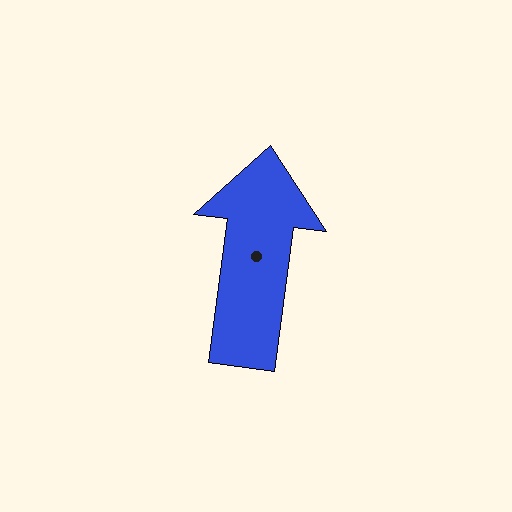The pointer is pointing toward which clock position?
Roughly 12 o'clock.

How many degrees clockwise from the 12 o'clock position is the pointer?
Approximately 7 degrees.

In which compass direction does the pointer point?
North.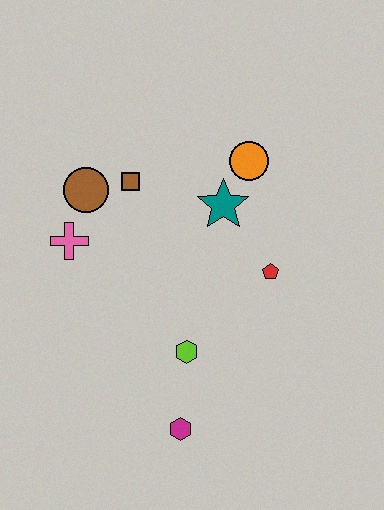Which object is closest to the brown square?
The brown circle is closest to the brown square.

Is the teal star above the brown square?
No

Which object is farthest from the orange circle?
The magenta hexagon is farthest from the orange circle.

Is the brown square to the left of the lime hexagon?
Yes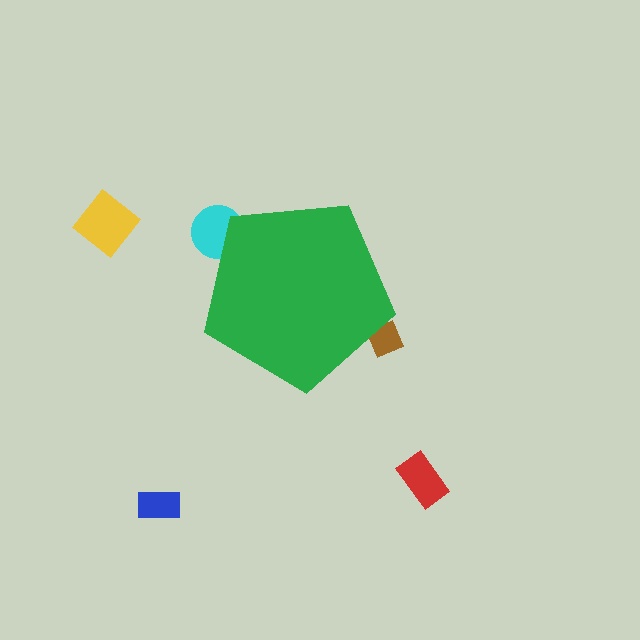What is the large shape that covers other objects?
A green pentagon.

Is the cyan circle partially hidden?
Yes, the cyan circle is partially hidden behind the green pentagon.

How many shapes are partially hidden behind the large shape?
2 shapes are partially hidden.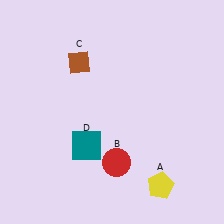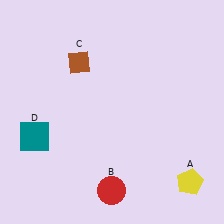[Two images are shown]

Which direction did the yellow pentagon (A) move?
The yellow pentagon (A) moved right.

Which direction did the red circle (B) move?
The red circle (B) moved down.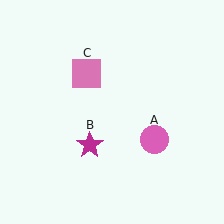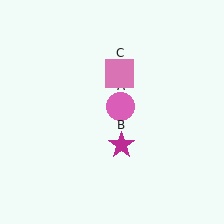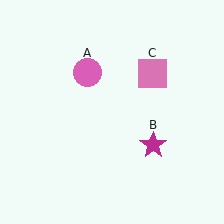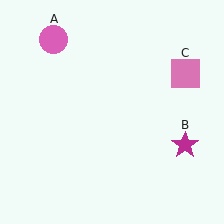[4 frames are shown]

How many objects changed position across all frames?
3 objects changed position: pink circle (object A), magenta star (object B), pink square (object C).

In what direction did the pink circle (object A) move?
The pink circle (object A) moved up and to the left.